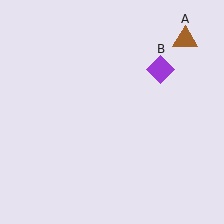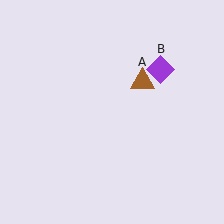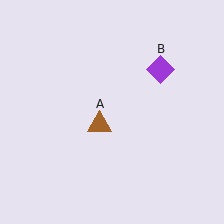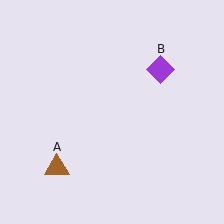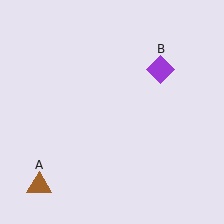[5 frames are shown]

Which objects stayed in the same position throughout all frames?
Purple diamond (object B) remained stationary.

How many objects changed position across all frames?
1 object changed position: brown triangle (object A).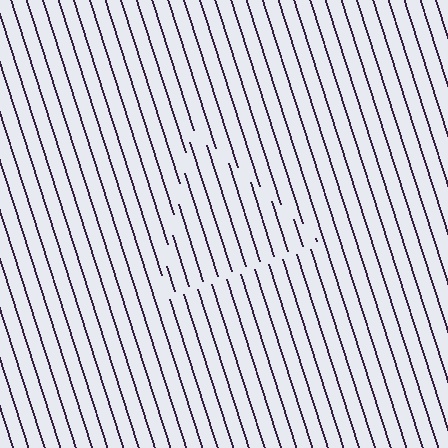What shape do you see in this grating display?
An illusory triangle. The interior of the shape contains the same grating, shifted by half a period — the contour is defined by the phase discontinuity where line-ends from the inner and outer gratings abut.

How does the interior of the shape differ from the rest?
The interior of the shape contains the same grating, shifted by half a period — the contour is defined by the phase discontinuity where line-ends from the inner and outer gratings abut.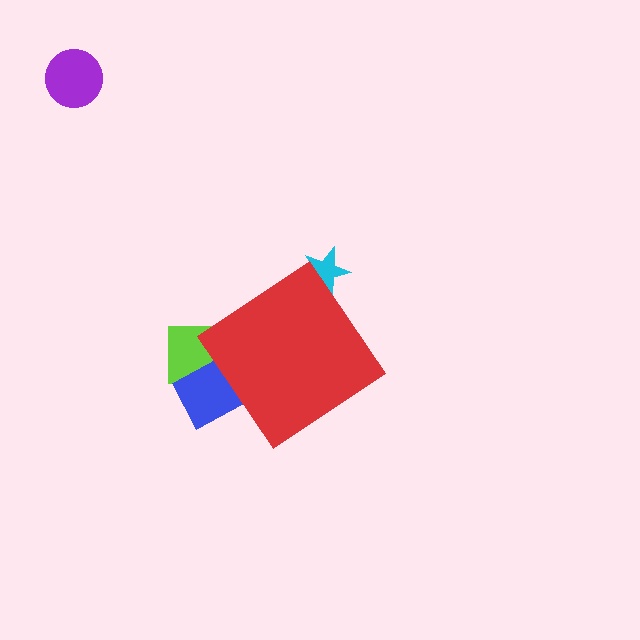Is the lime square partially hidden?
Yes, the lime square is partially hidden behind the red diamond.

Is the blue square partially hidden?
Yes, the blue square is partially hidden behind the red diamond.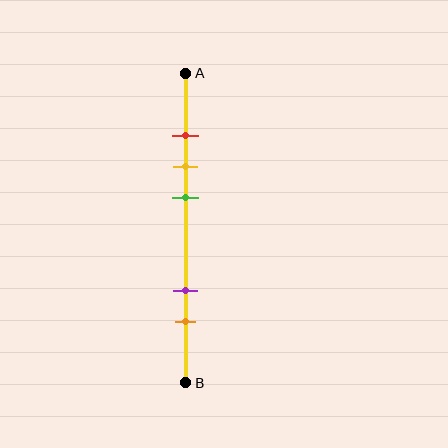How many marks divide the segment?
There are 5 marks dividing the segment.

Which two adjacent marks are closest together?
The red and yellow marks are the closest adjacent pair.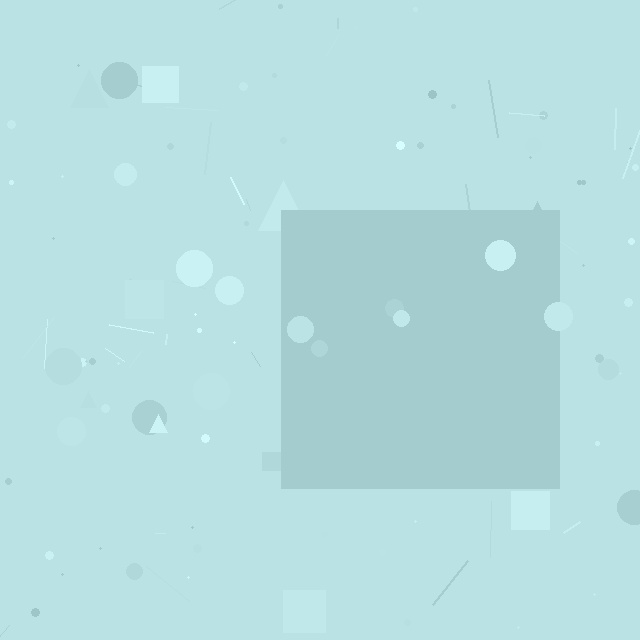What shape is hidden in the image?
A square is hidden in the image.